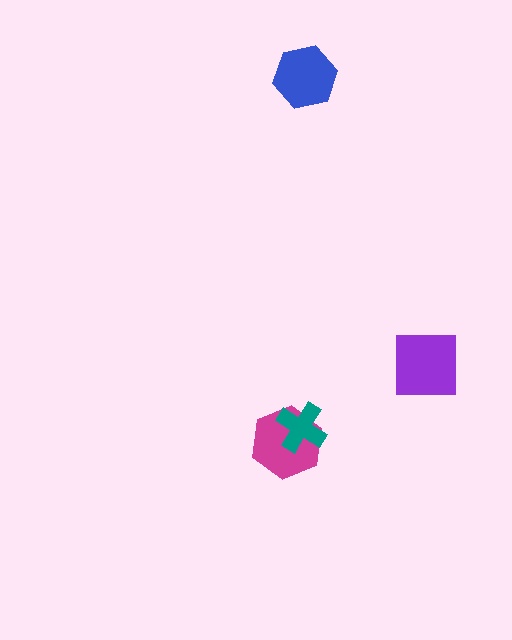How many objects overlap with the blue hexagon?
0 objects overlap with the blue hexagon.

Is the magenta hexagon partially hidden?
Yes, it is partially covered by another shape.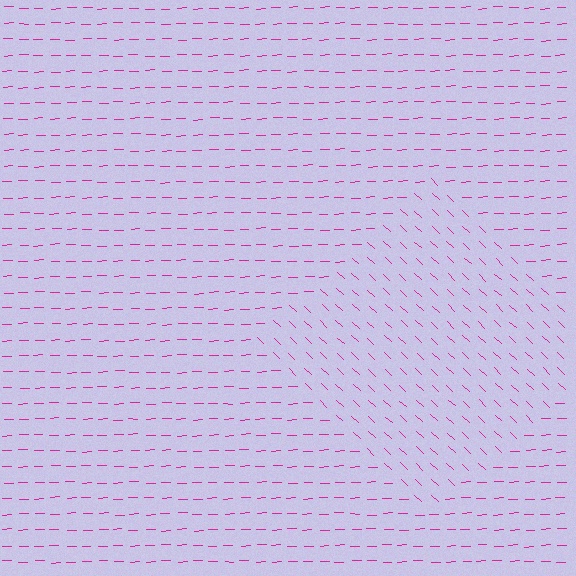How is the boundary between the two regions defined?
The boundary is defined purely by a change in line orientation (approximately 45 degrees difference). All lines are the same color and thickness.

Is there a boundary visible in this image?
Yes, there is a texture boundary formed by a change in line orientation.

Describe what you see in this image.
The image is filled with small magenta line segments. A diamond region in the image has lines oriented differently from the surrounding lines, creating a visible texture boundary.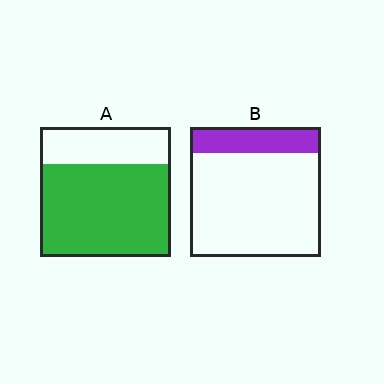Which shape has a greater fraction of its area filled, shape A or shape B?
Shape A.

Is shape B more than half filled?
No.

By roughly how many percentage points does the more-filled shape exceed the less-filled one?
By roughly 50 percentage points (A over B).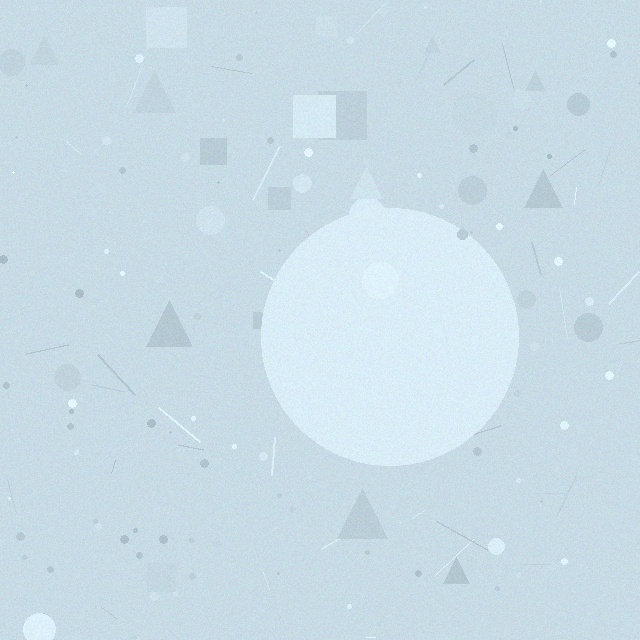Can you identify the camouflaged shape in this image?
The camouflaged shape is a circle.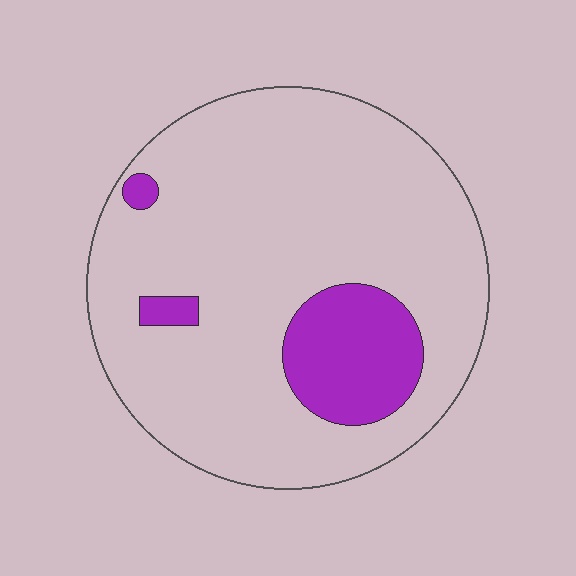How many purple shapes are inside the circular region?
3.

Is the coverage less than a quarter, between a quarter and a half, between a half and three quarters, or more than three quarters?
Less than a quarter.